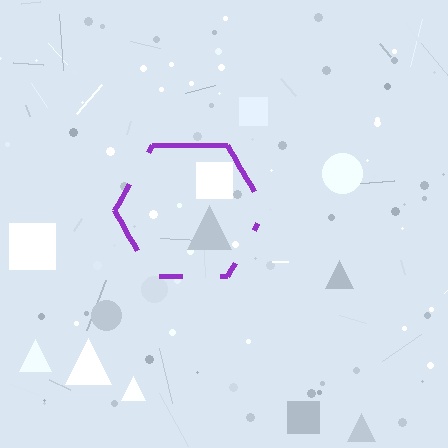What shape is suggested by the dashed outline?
The dashed outline suggests a hexagon.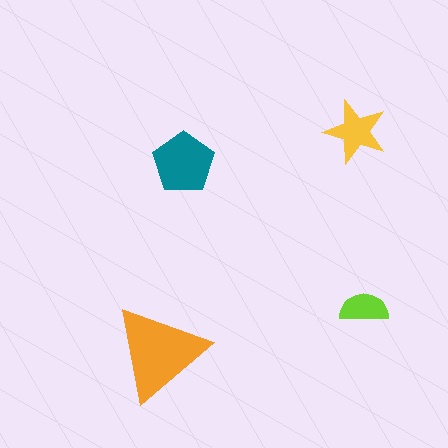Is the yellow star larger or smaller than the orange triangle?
Smaller.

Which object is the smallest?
The lime semicircle.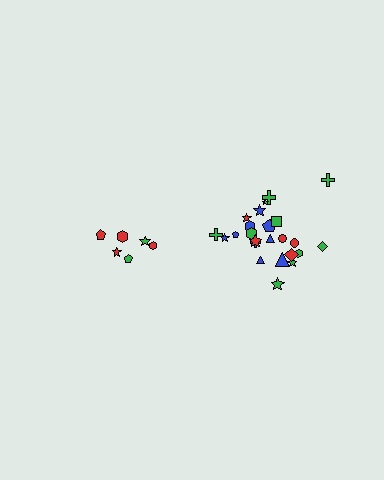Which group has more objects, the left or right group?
The right group.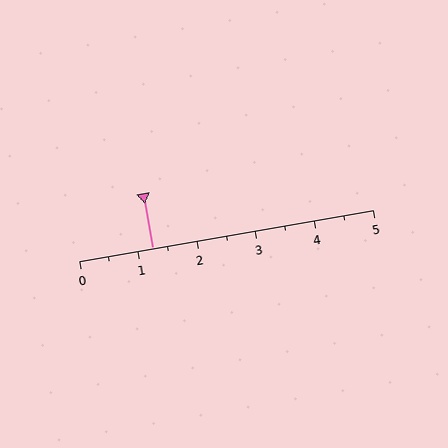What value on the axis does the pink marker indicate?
The marker indicates approximately 1.2.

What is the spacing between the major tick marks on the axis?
The major ticks are spaced 1 apart.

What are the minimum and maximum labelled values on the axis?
The axis runs from 0 to 5.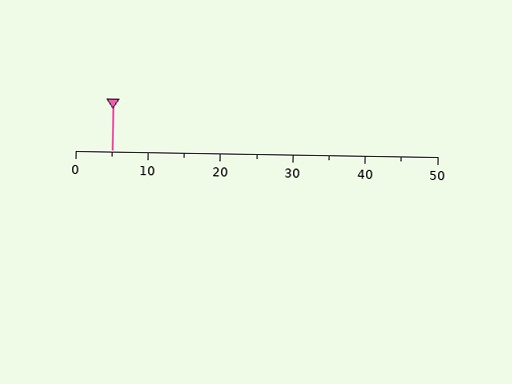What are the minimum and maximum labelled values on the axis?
The axis runs from 0 to 50.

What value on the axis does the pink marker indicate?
The marker indicates approximately 5.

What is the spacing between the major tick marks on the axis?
The major ticks are spaced 10 apart.